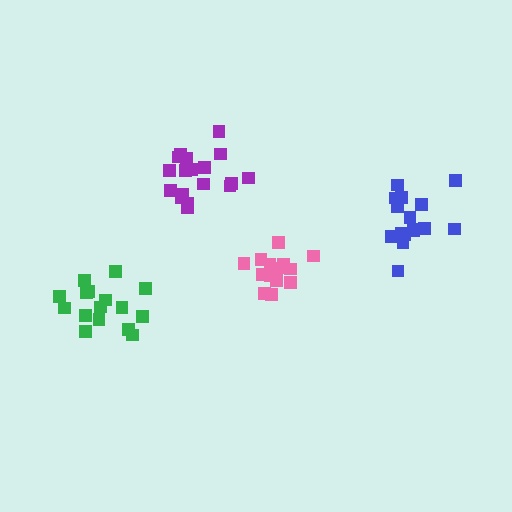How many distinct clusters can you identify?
There are 4 distinct clusters.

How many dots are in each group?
Group 1: 16 dots, Group 2: 16 dots, Group 3: 18 dots, Group 4: 14 dots (64 total).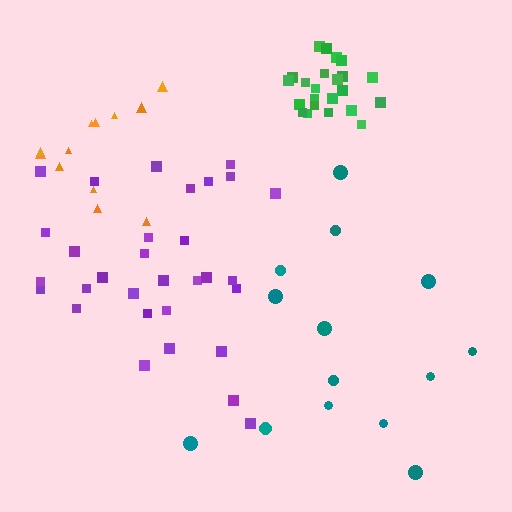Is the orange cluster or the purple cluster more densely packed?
Orange.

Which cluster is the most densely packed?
Green.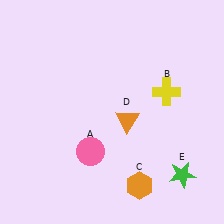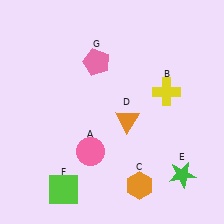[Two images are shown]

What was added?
A lime square (F), a pink pentagon (G) were added in Image 2.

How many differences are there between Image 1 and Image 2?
There are 2 differences between the two images.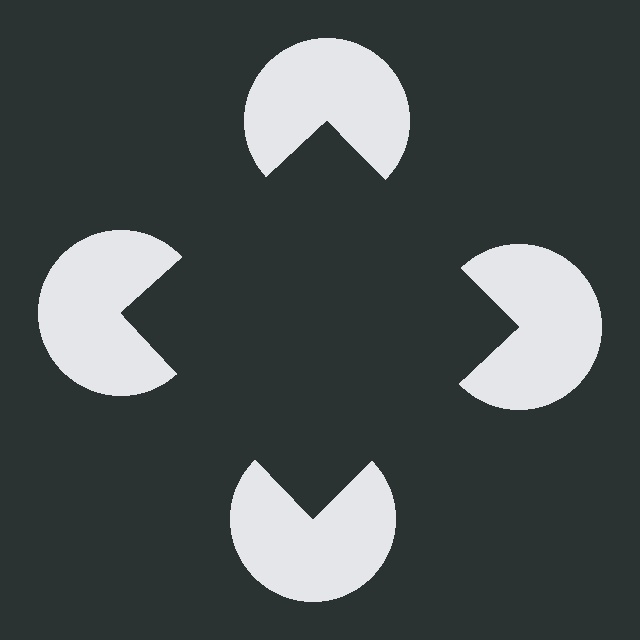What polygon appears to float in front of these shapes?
An illusory square — its edges are inferred from the aligned wedge cuts in the pac-man discs, not physically drawn.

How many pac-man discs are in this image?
There are 4 — one at each vertex of the illusory square.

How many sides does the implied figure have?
4 sides.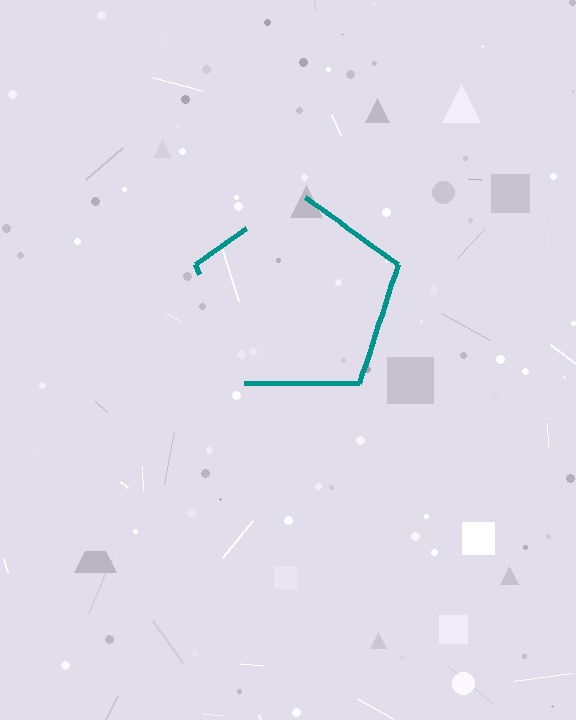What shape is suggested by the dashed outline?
The dashed outline suggests a pentagon.